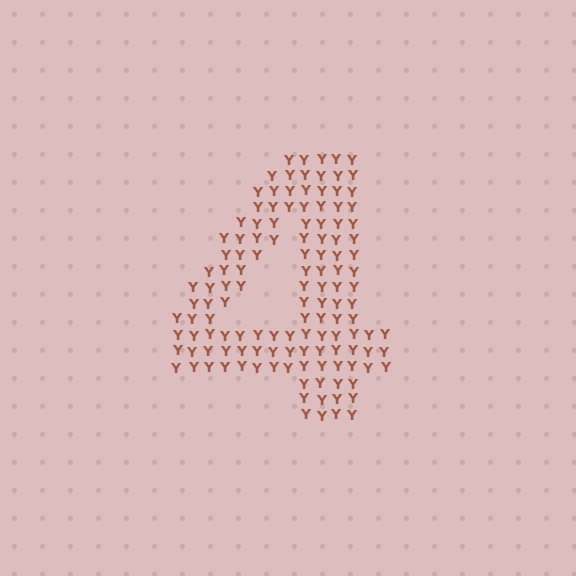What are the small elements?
The small elements are letter Y's.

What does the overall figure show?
The overall figure shows the digit 4.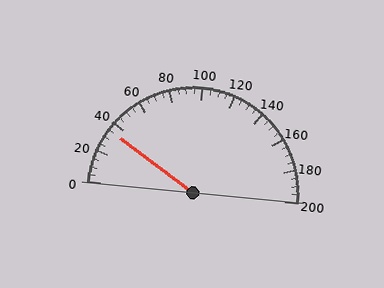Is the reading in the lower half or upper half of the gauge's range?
The reading is in the lower half of the range (0 to 200).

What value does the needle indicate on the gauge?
The needle indicates approximately 35.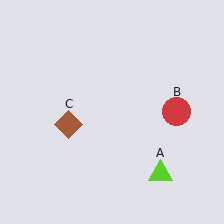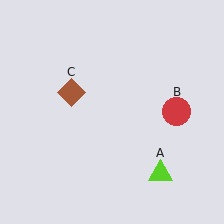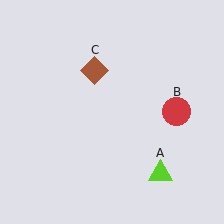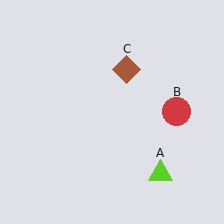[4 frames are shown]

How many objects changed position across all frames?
1 object changed position: brown diamond (object C).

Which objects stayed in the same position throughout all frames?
Lime triangle (object A) and red circle (object B) remained stationary.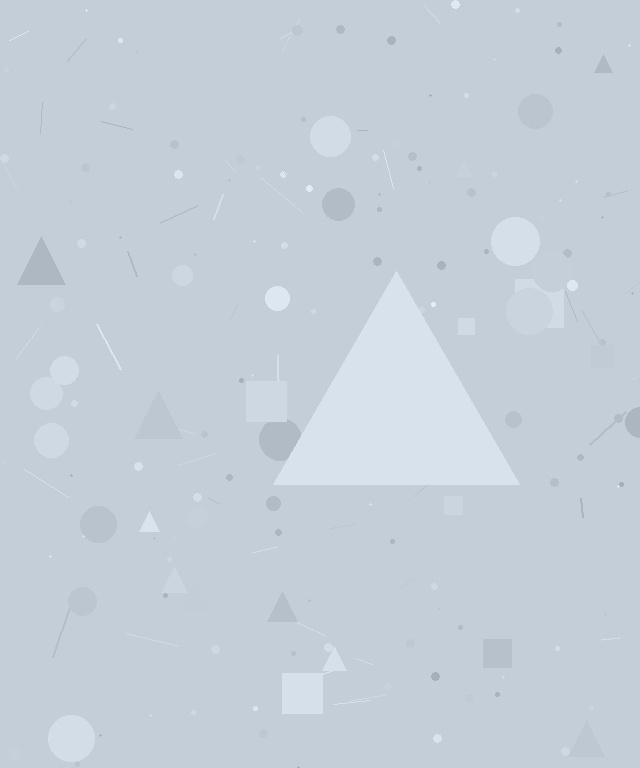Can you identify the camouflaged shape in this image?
The camouflaged shape is a triangle.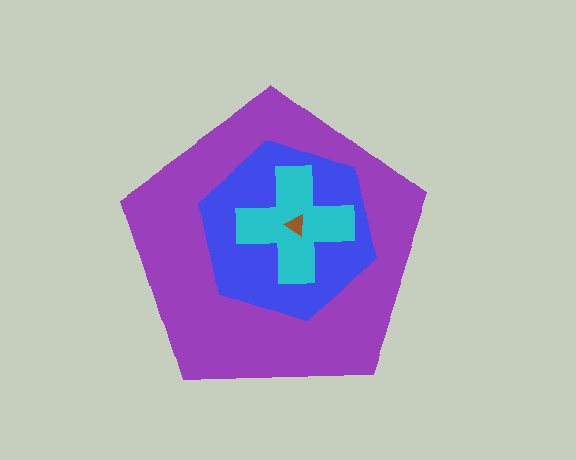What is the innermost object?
The brown triangle.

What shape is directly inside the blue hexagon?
The cyan cross.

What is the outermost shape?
The purple pentagon.